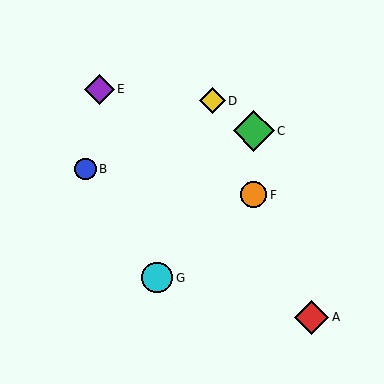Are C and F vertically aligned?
Yes, both are at x≈254.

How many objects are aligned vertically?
2 objects (C, F) are aligned vertically.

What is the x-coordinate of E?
Object E is at x≈99.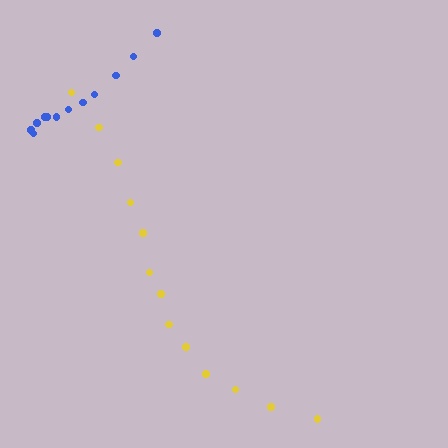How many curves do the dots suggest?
There are 2 distinct paths.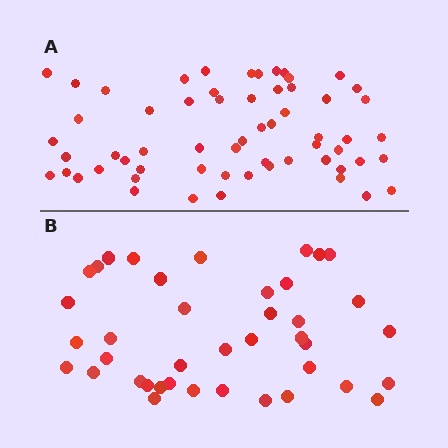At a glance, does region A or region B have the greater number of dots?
Region A (the top region) has more dots.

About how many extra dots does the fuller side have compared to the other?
Region A has approximately 20 more dots than region B.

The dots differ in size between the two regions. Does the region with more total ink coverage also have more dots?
No. Region B has more total ink coverage because its dots are larger, but region A actually contains more individual dots. Total area can be misleading — the number of items is what matters here.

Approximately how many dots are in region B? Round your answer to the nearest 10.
About 40 dots.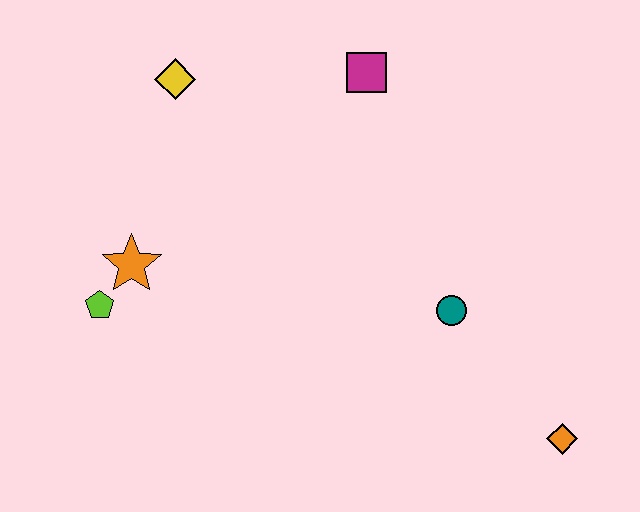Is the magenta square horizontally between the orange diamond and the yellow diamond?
Yes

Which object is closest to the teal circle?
The orange diamond is closest to the teal circle.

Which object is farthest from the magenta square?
The orange diamond is farthest from the magenta square.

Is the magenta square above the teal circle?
Yes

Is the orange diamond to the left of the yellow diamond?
No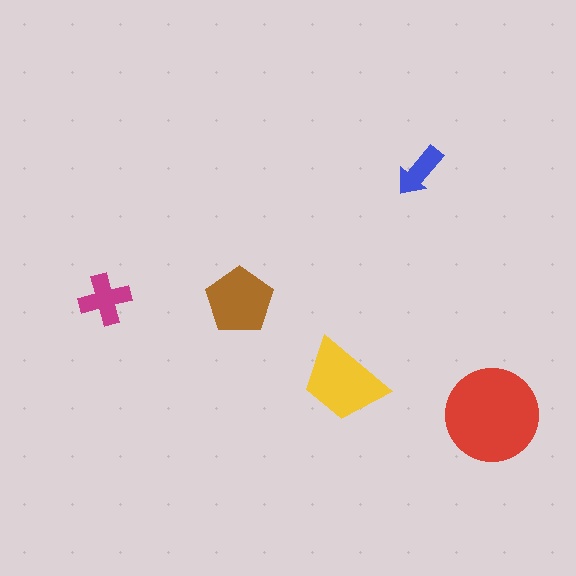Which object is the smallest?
The blue arrow.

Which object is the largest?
The red circle.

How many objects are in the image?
There are 5 objects in the image.